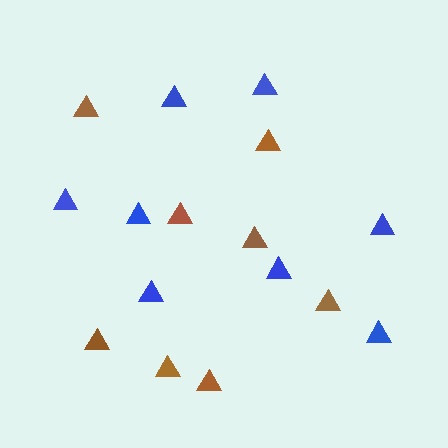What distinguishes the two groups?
There are 2 groups: one group of blue triangles (8) and one group of brown triangles (8).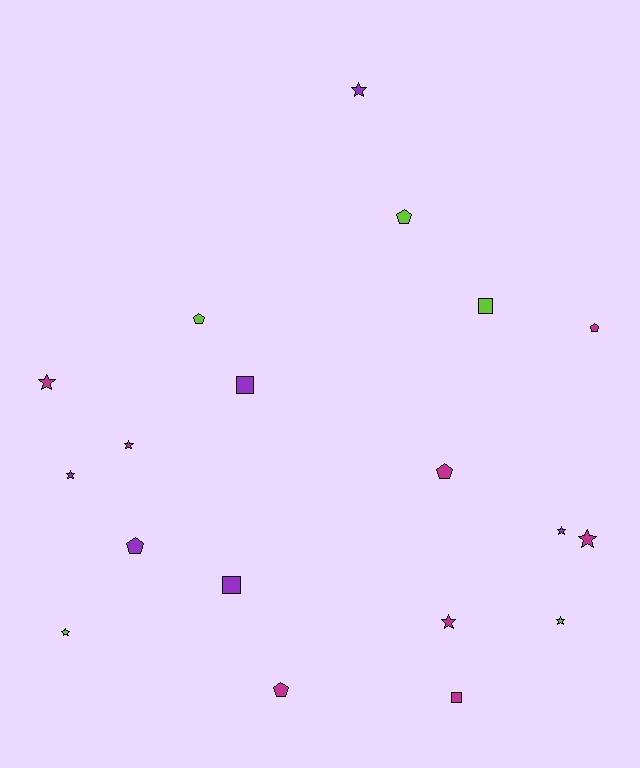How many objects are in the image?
There are 19 objects.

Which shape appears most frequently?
Star, with 9 objects.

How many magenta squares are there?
There is 1 magenta square.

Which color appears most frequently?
Magenta, with 8 objects.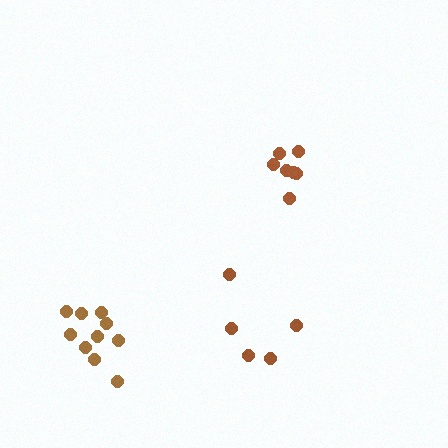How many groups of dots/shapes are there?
There are 3 groups.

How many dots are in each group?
Group 1: 5 dots, Group 2: 7 dots, Group 3: 10 dots (22 total).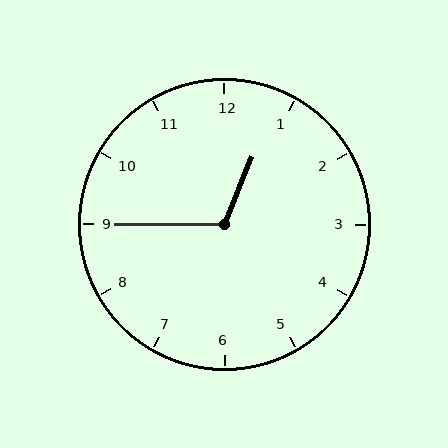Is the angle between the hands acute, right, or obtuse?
It is obtuse.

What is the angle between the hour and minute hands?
Approximately 112 degrees.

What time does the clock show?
12:45.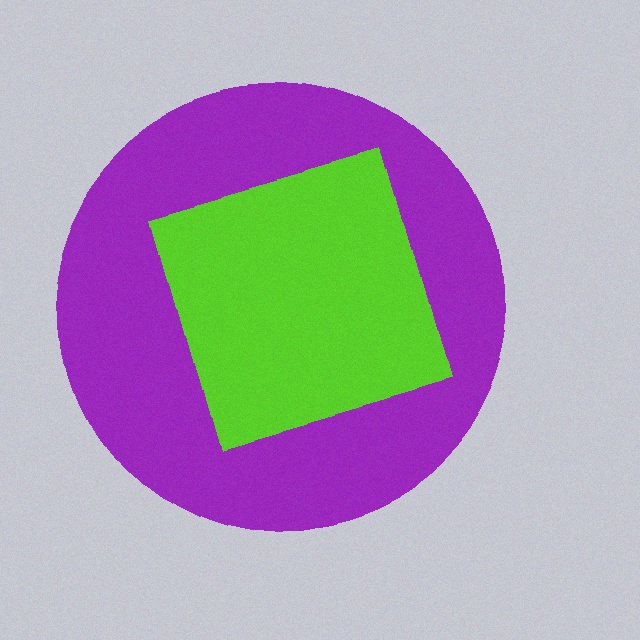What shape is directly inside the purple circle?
The lime diamond.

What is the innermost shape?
The lime diamond.